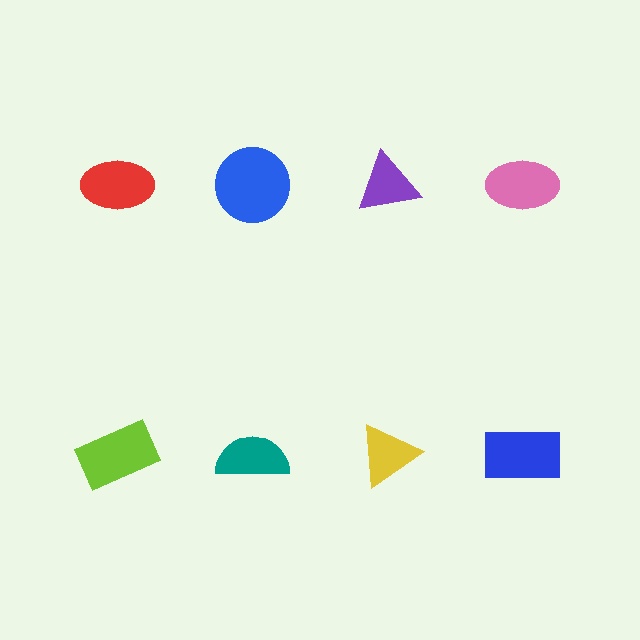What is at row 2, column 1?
A lime rectangle.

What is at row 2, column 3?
A yellow triangle.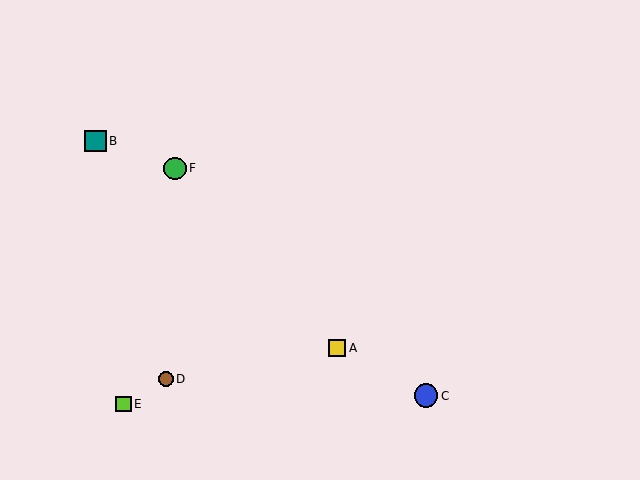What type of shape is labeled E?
Shape E is a lime square.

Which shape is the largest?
The blue circle (labeled C) is the largest.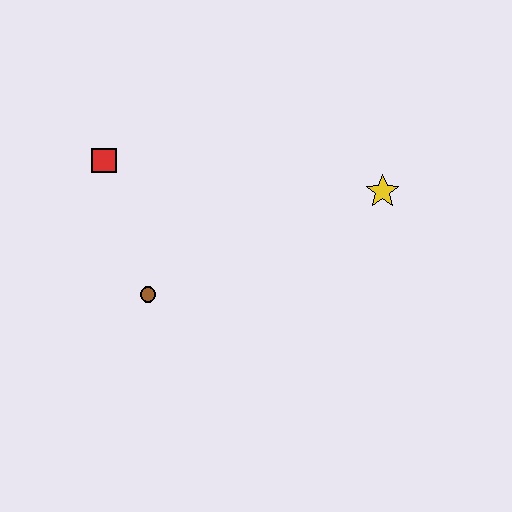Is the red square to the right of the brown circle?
No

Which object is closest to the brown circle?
The red square is closest to the brown circle.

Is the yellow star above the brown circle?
Yes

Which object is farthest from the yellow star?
The red square is farthest from the yellow star.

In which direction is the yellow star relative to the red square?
The yellow star is to the right of the red square.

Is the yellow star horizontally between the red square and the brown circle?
No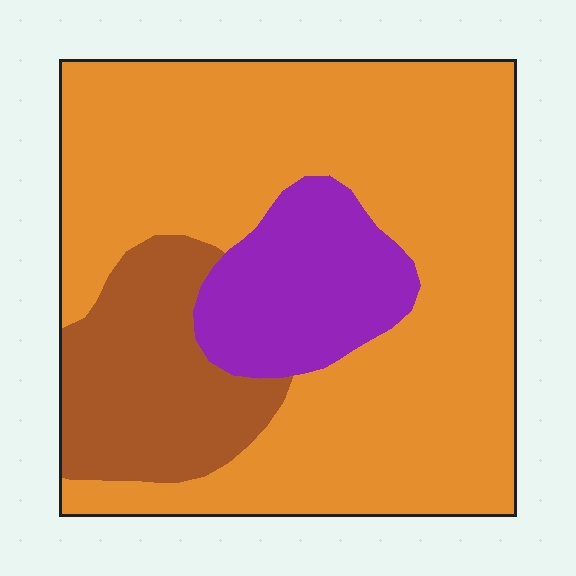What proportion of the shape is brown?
Brown takes up about one sixth (1/6) of the shape.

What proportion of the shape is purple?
Purple covers about 15% of the shape.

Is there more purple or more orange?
Orange.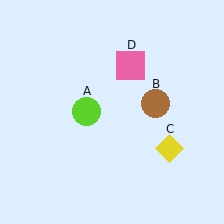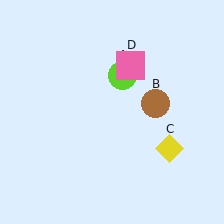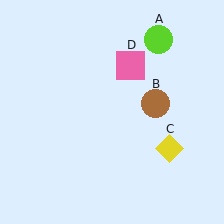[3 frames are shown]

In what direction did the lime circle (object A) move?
The lime circle (object A) moved up and to the right.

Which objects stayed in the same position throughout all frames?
Brown circle (object B) and yellow diamond (object C) and pink square (object D) remained stationary.